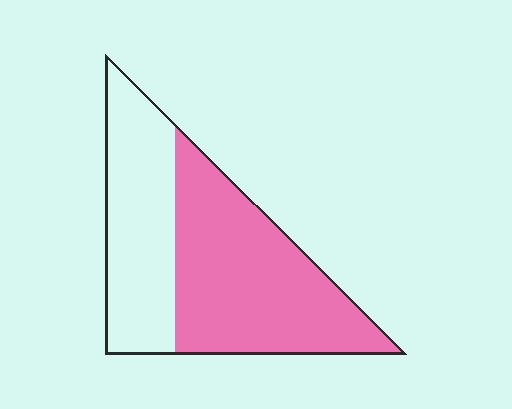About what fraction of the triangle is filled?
About three fifths (3/5).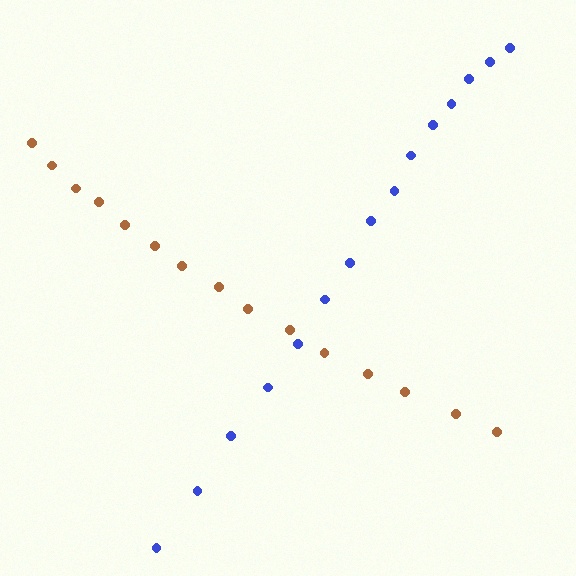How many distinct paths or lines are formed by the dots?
There are 2 distinct paths.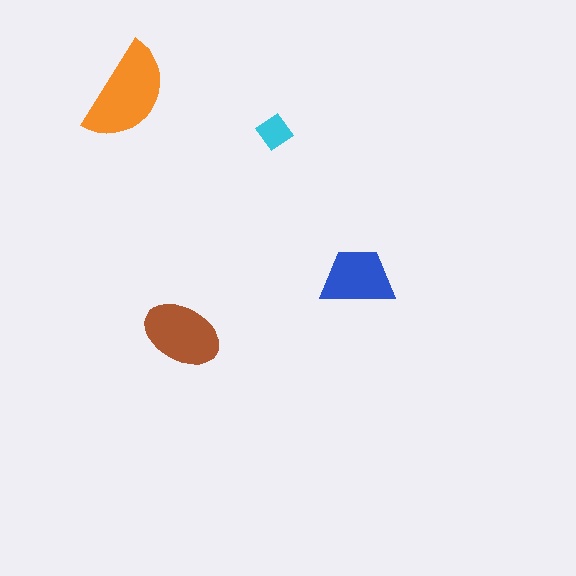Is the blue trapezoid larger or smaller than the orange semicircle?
Smaller.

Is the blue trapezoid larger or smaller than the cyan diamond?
Larger.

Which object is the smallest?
The cyan diamond.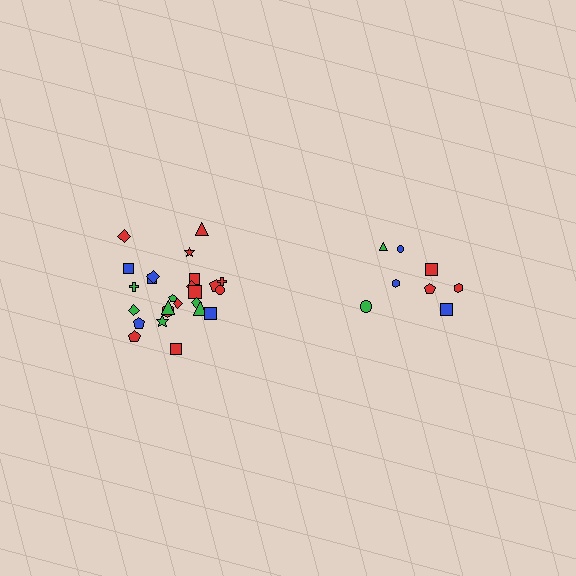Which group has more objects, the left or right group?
The left group.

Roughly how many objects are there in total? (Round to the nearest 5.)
Roughly 35 objects in total.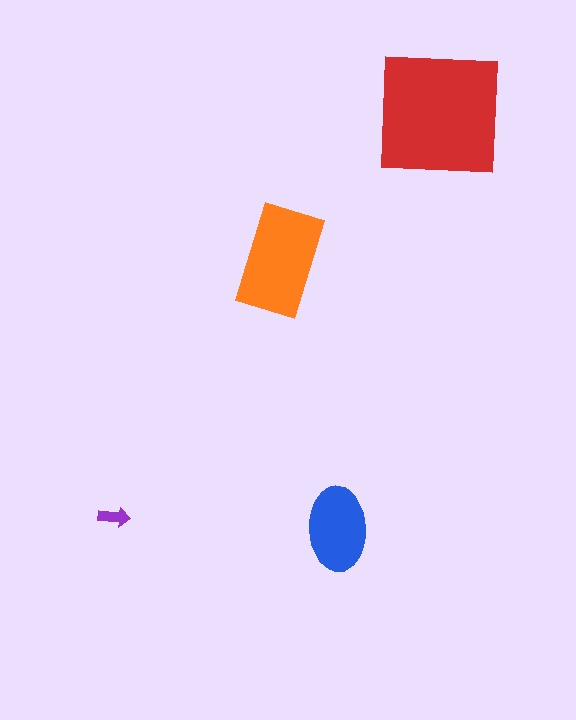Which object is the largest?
The red square.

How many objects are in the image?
There are 4 objects in the image.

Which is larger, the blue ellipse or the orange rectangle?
The orange rectangle.